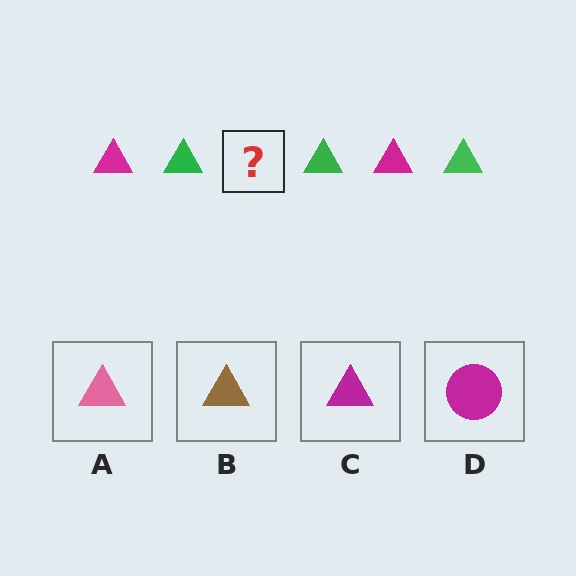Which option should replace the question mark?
Option C.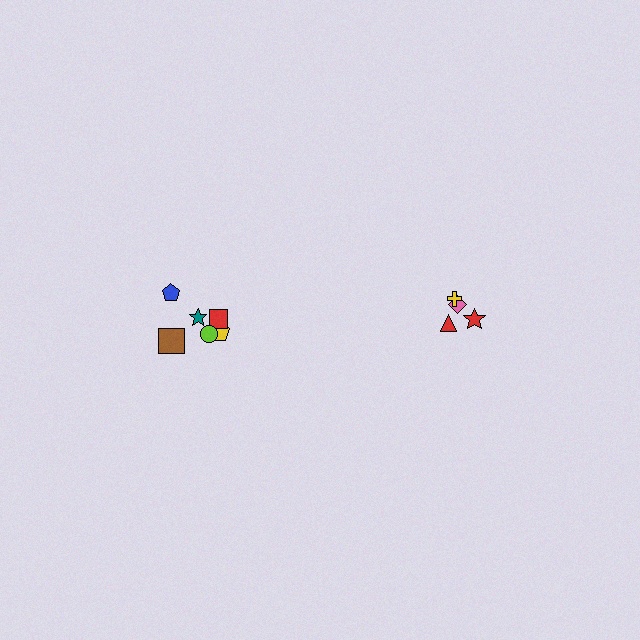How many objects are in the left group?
There are 6 objects.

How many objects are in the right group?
There are 4 objects.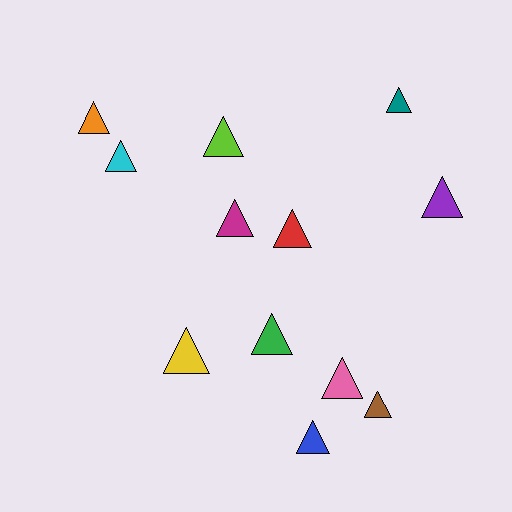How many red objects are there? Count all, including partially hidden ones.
There is 1 red object.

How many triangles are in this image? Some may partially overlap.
There are 12 triangles.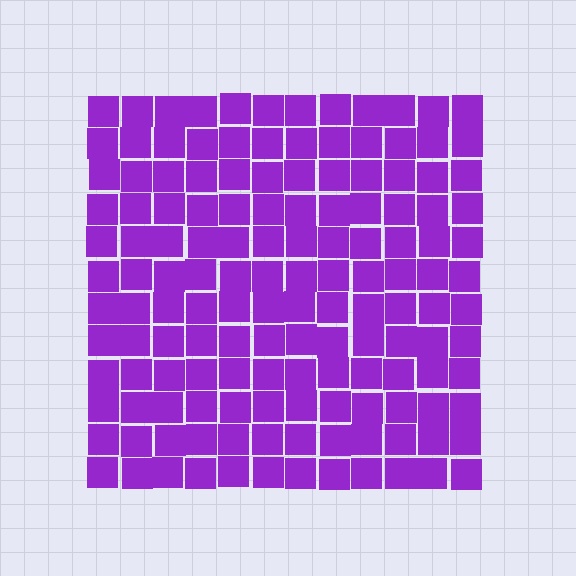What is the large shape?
The large shape is a square.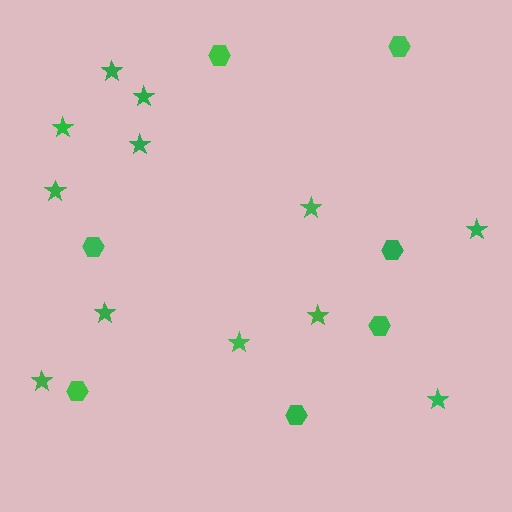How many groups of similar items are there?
There are 2 groups: one group of stars (12) and one group of hexagons (7).